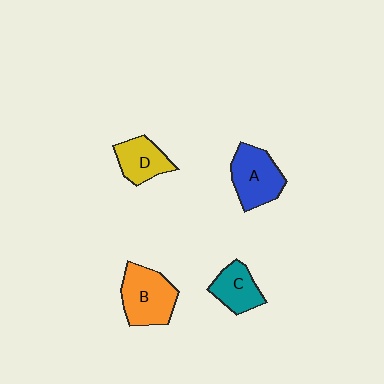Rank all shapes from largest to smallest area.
From largest to smallest: B (orange), A (blue), D (yellow), C (teal).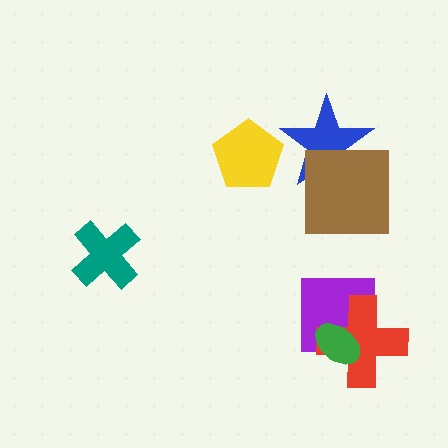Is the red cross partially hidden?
Yes, it is partially covered by another shape.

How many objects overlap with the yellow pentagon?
0 objects overlap with the yellow pentagon.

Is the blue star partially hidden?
Yes, it is partially covered by another shape.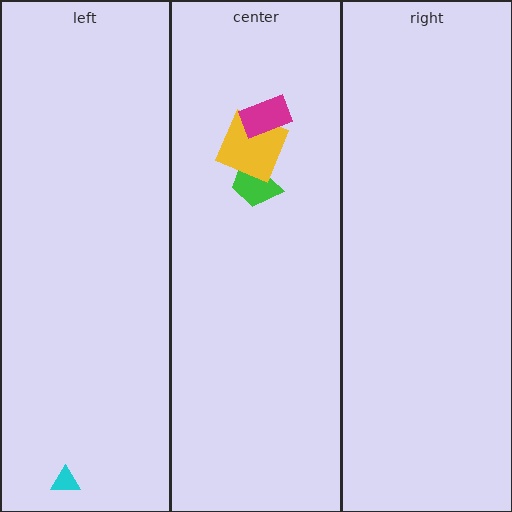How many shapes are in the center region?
3.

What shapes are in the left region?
The cyan triangle.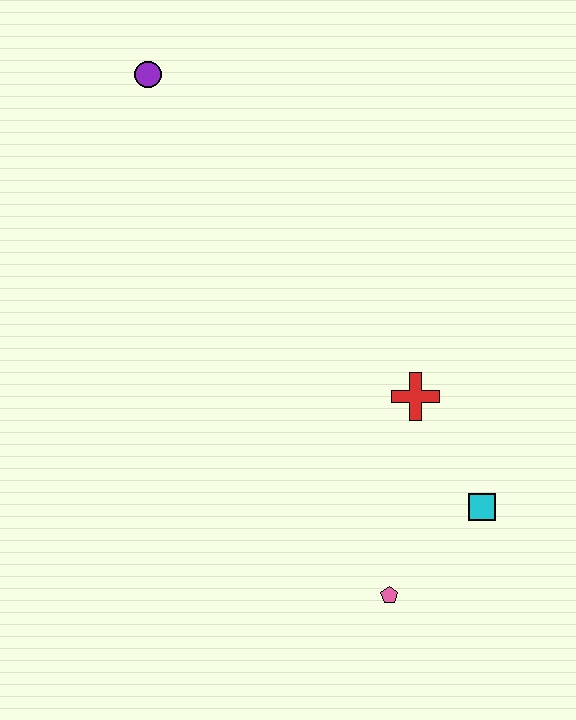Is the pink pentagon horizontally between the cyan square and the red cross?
No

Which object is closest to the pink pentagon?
The cyan square is closest to the pink pentagon.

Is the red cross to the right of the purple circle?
Yes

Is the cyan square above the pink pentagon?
Yes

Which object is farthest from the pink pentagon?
The purple circle is farthest from the pink pentagon.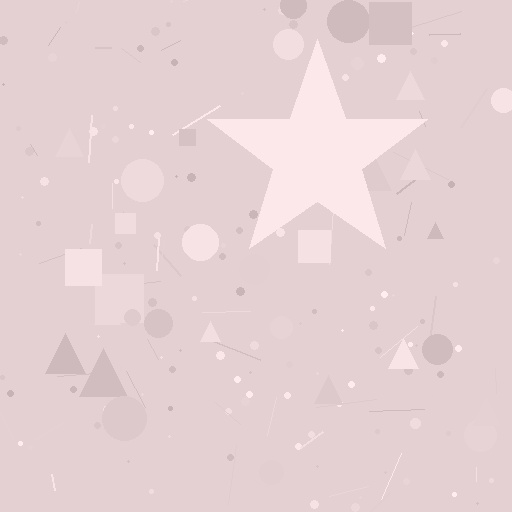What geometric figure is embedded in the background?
A star is embedded in the background.